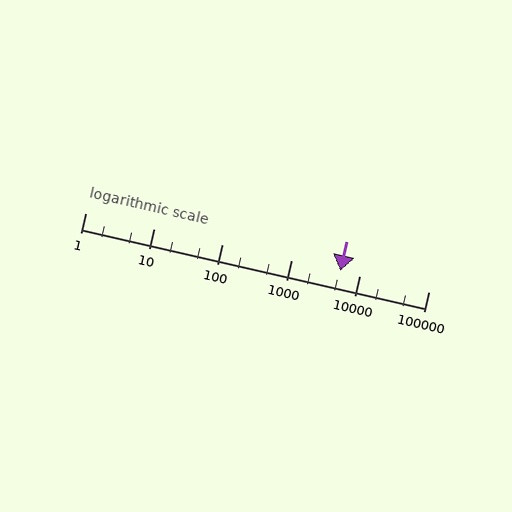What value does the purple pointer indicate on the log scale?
The pointer indicates approximately 5100.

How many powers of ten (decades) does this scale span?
The scale spans 5 decades, from 1 to 100000.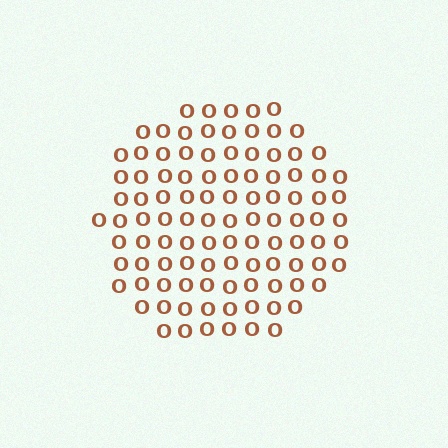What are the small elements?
The small elements are letter O's.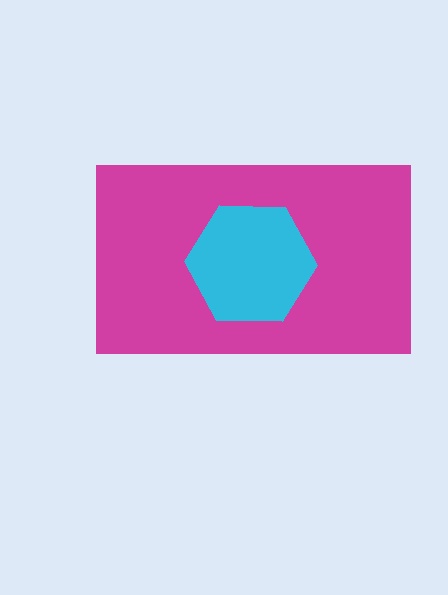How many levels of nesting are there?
2.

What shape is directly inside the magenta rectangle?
The cyan hexagon.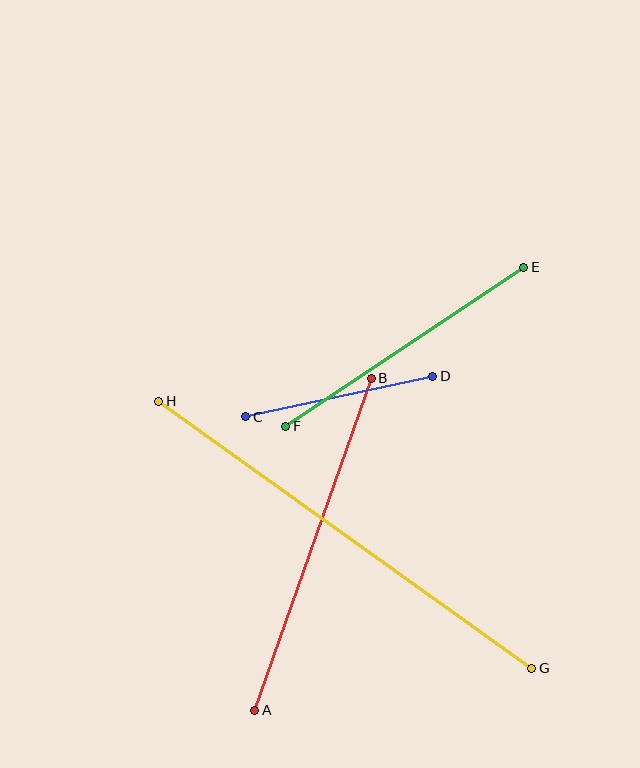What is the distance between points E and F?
The distance is approximately 286 pixels.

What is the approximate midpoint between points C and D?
The midpoint is at approximately (339, 397) pixels.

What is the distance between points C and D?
The distance is approximately 192 pixels.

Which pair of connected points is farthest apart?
Points G and H are farthest apart.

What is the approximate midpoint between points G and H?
The midpoint is at approximately (345, 535) pixels.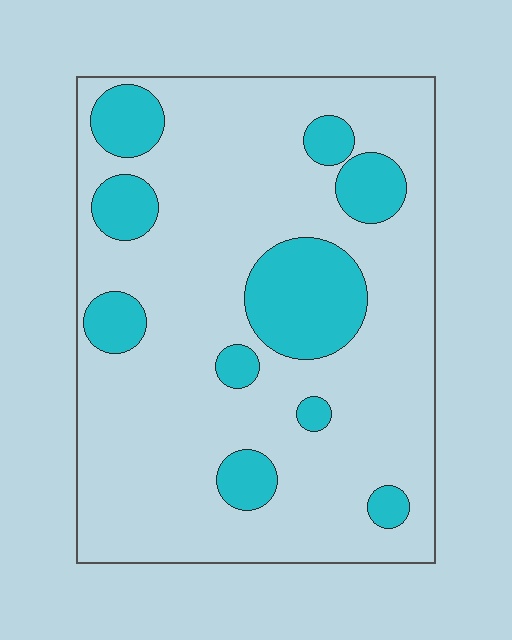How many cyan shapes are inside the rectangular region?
10.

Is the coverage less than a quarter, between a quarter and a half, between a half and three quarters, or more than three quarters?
Less than a quarter.